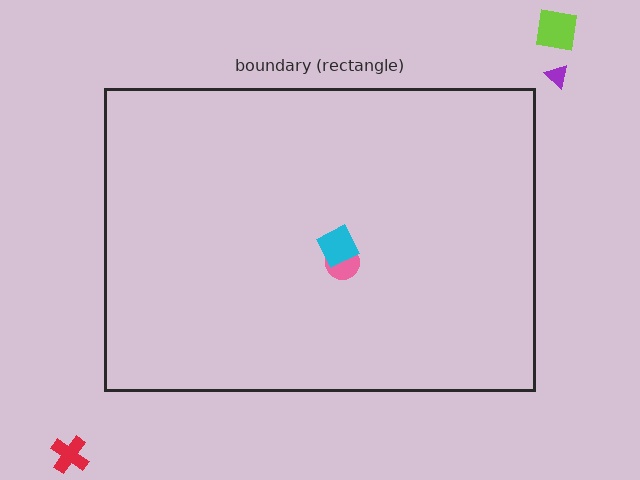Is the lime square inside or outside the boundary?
Outside.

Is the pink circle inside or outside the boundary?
Inside.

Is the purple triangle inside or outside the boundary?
Outside.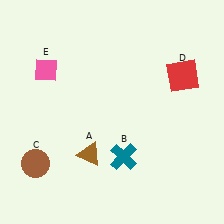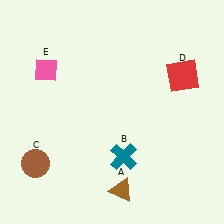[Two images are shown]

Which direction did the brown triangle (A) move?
The brown triangle (A) moved down.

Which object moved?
The brown triangle (A) moved down.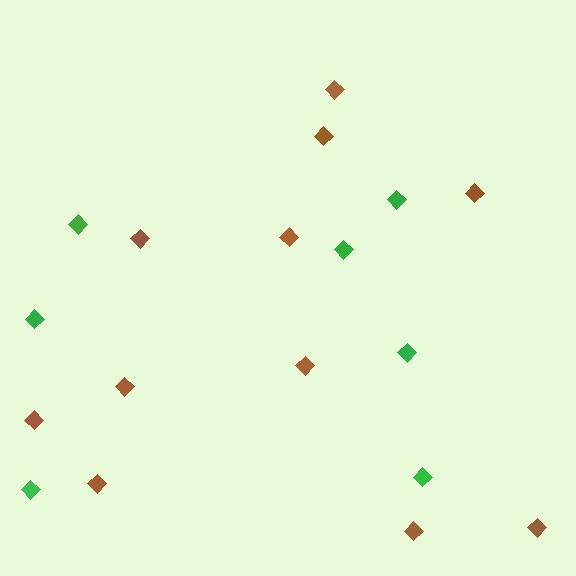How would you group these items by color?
There are 2 groups: one group of green diamonds (7) and one group of brown diamonds (11).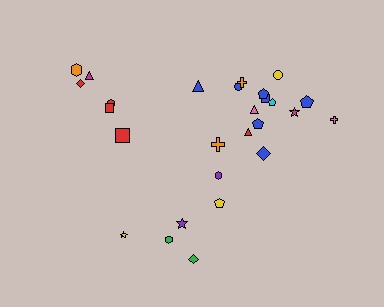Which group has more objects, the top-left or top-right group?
The top-right group.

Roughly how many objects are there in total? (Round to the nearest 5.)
Roughly 30 objects in total.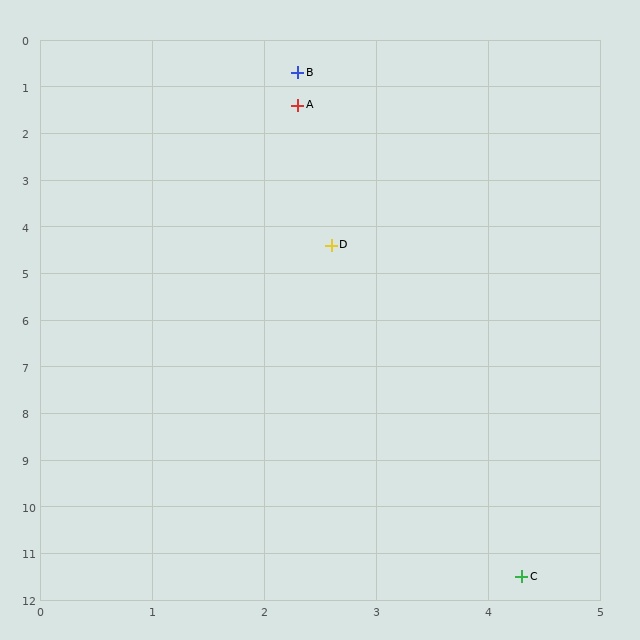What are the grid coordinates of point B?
Point B is at approximately (2.3, 0.7).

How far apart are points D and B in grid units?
Points D and B are about 3.7 grid units apart.